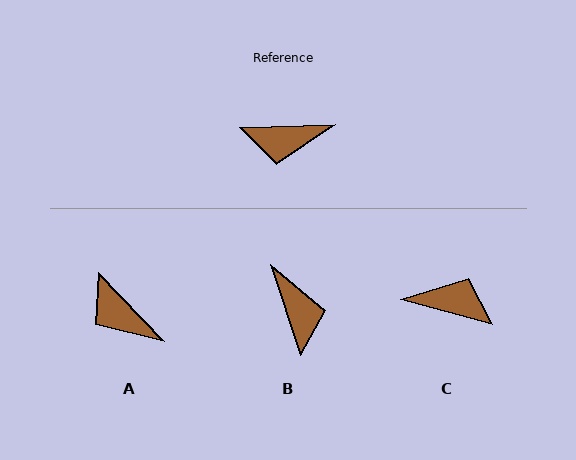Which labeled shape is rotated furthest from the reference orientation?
C, about 163 degrees away.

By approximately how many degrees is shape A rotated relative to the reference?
Approximately 48 degrees clockwise.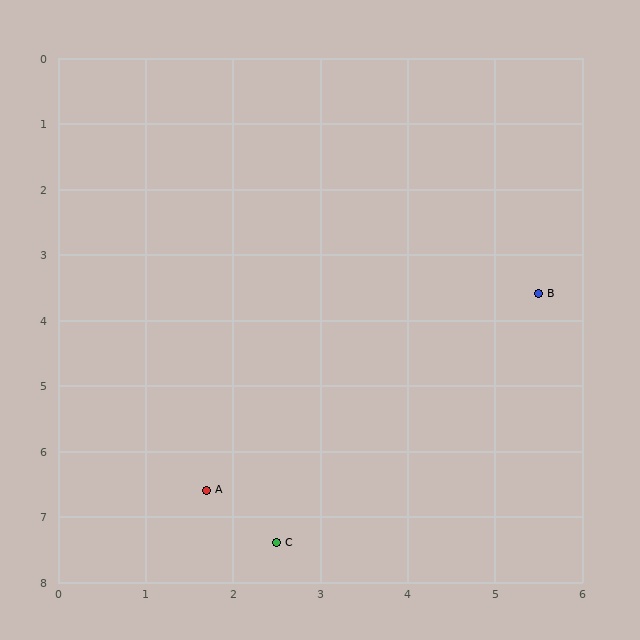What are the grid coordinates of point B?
Point B is at approximately (5.5, 3.6).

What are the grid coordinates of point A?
Point A is at approximately (1.7, 6.6).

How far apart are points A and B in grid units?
Points A and B are about 4.8 grid units apart.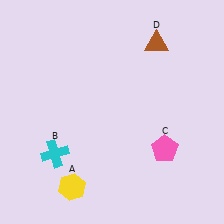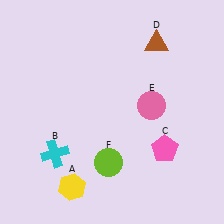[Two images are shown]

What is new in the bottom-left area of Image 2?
A lime circle (F) was added in the bottom-left area of Image 2.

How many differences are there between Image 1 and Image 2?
There are 2 differences between the two images.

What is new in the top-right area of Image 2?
A pink circle (E) was added in the top-right area of Image 2.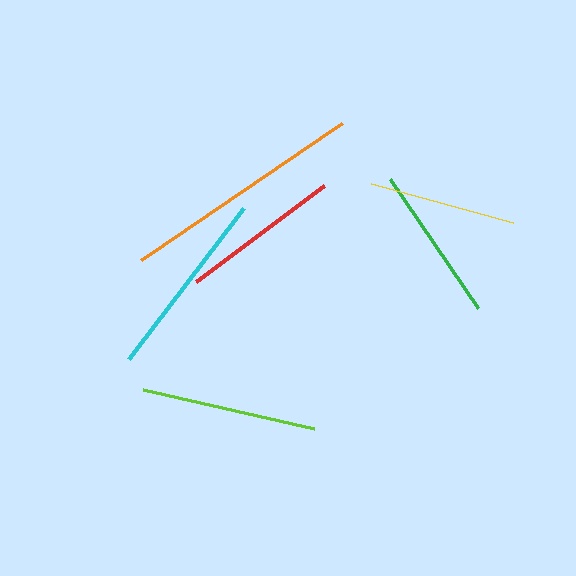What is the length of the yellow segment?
The yellow segment is approximately 147 pixels long.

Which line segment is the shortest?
The yellow line is the shortest at approximately 147 pixels.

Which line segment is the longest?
The orange line is the longest at approximately 243 pixels.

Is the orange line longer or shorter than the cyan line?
The orange line is longer than the cyan line.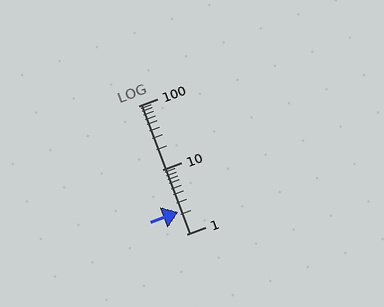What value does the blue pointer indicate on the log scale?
The pointer indicates approximately 2.2.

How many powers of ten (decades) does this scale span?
The scale spans 2 decades, from 1 to 100.